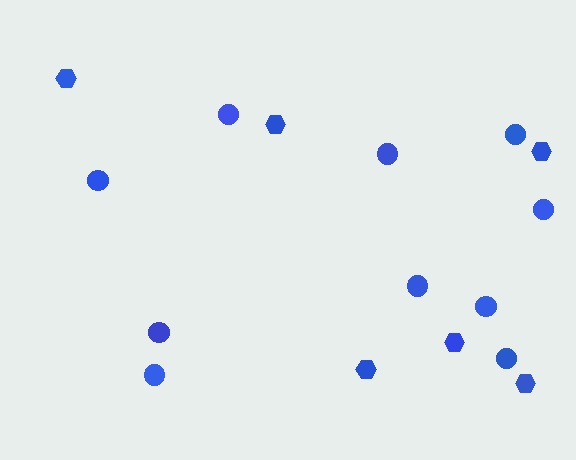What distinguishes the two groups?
There are 2 groups: one group of hexagons (6) and one group of circles (10).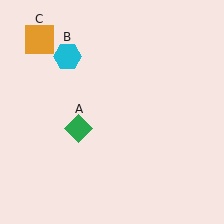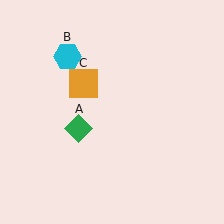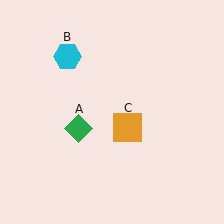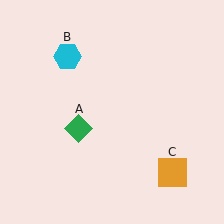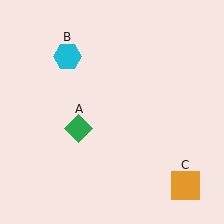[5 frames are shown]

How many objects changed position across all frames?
1 object changed position: orange square (object C).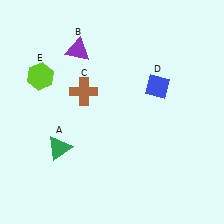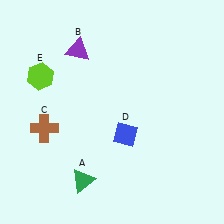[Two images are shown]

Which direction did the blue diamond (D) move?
The blue diamond (D) moved down.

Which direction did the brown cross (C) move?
The brown cross (C) moved left.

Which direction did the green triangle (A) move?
The green triangle (A) moved down.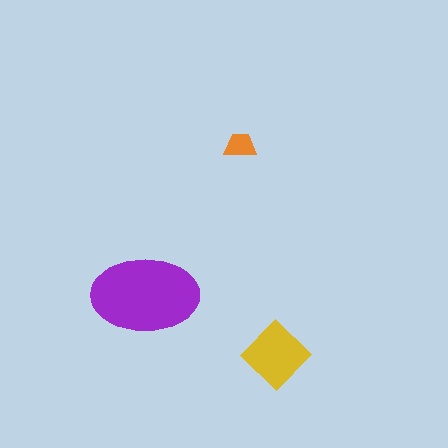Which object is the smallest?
The orange trapezoid.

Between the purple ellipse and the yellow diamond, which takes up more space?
The purple ellipse.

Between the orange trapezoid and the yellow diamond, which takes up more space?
The yellow diamond.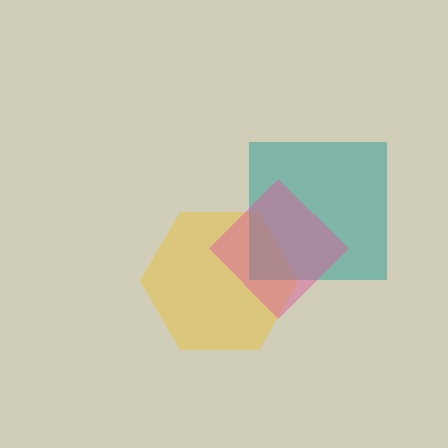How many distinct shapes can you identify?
There are 3 distinct shapes: a yellow hexagon, a teal square, a pink diamond.